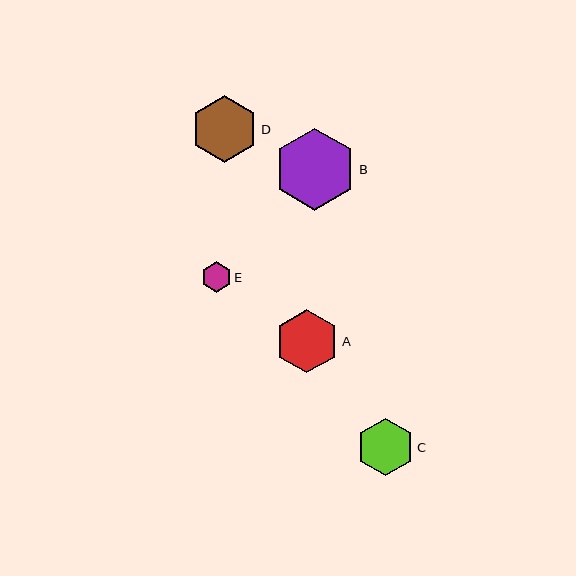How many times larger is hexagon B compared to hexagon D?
Hexagon B is approximately 1.2 times the size of hexagon D.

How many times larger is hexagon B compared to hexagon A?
Hexagon B is approximately 1.3 times the size of hexagon A.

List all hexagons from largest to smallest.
From largest to smallest: B, D, A, C, E.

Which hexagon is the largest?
Hexagon B is the largest with a size of approximately 82 pixels.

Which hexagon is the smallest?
Hexagon E is the smallest with a size of approximately 30 pixels.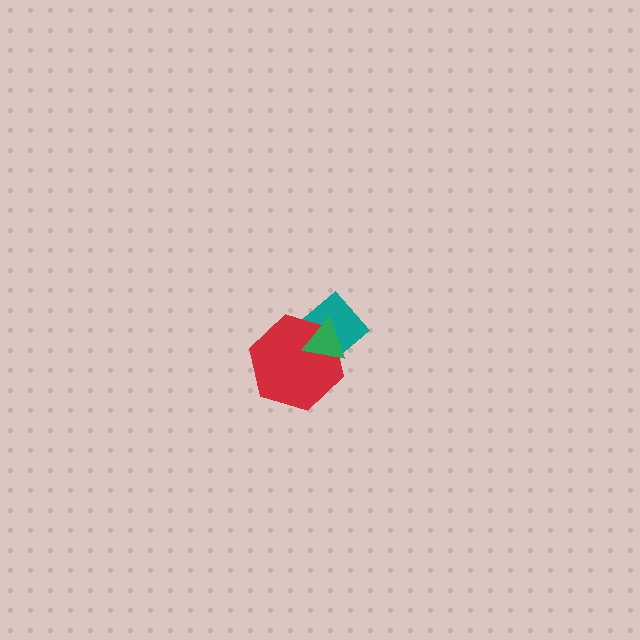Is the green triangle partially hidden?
No, no other shape covers it.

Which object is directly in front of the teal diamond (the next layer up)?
The red hexagon is directly in front of the teal diamond.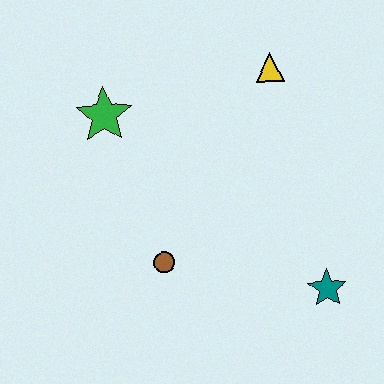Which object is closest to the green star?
The brown circle is closest to the green star.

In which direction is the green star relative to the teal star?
The green star is to the left of the teal star.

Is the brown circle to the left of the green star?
No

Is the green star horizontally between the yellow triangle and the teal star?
No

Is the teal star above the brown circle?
No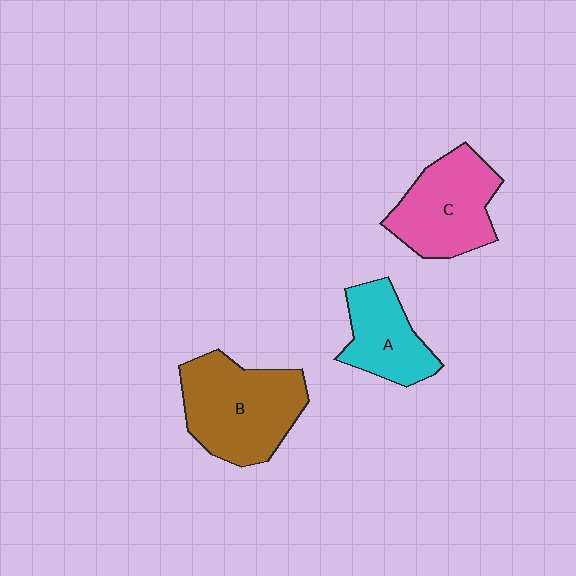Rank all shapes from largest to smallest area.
From largest to smallest: B (brown), C (pink), A (cyan).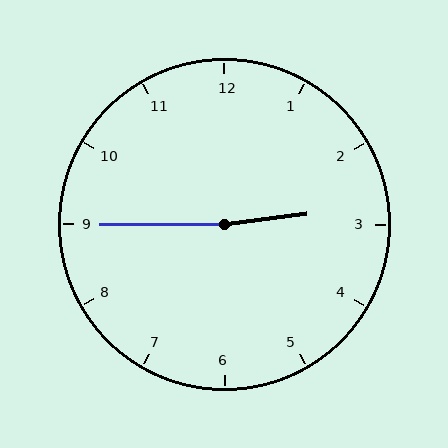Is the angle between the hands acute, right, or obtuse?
It is obtuse.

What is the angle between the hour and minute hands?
Approximately 172 degrees.